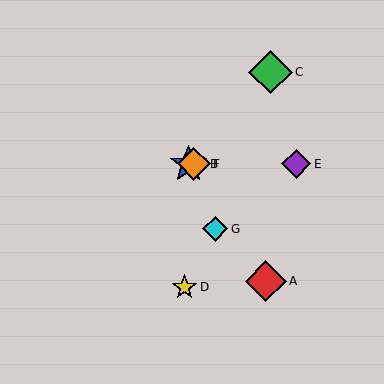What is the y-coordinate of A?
Object A is at y≈281.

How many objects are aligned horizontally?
3 objects (B, E, F) are aligned horizontally.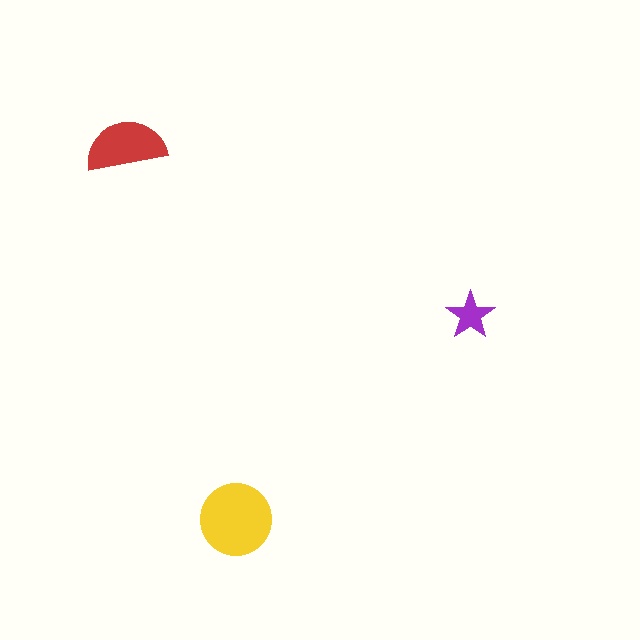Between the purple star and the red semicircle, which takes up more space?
The red semicircle.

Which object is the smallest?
The purple star.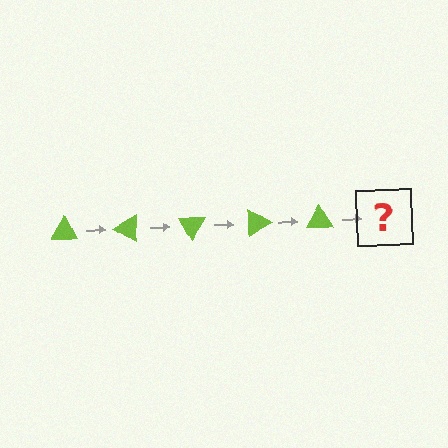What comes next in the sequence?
The next element should be a lime triangle rotated 150 degrees.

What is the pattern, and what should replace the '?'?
The pattern is that the triangle rotates 30 degrees each step. The '?' should be a lime triangle rotated 150 degrees.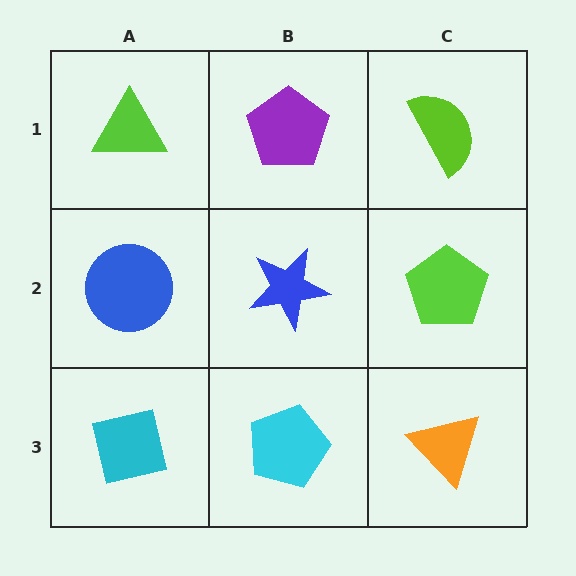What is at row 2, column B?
A blue star.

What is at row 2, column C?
A lime pentagon.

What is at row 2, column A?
A blue circle.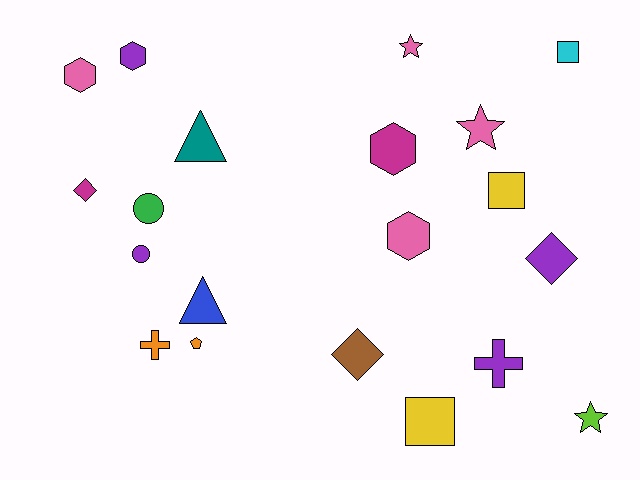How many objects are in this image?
There are 20 objects.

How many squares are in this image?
There are 3 squares.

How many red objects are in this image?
There are no red objects.